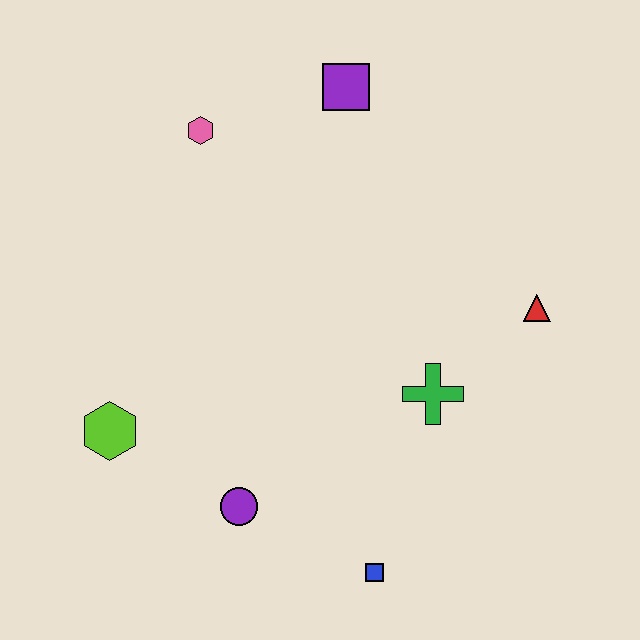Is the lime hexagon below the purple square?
Yes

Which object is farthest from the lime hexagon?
The red triangle is farthest from the lime hexagon.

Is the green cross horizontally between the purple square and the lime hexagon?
No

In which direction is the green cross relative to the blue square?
The green cross is above the blue square.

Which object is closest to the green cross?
The red triangle is closest to the green cross.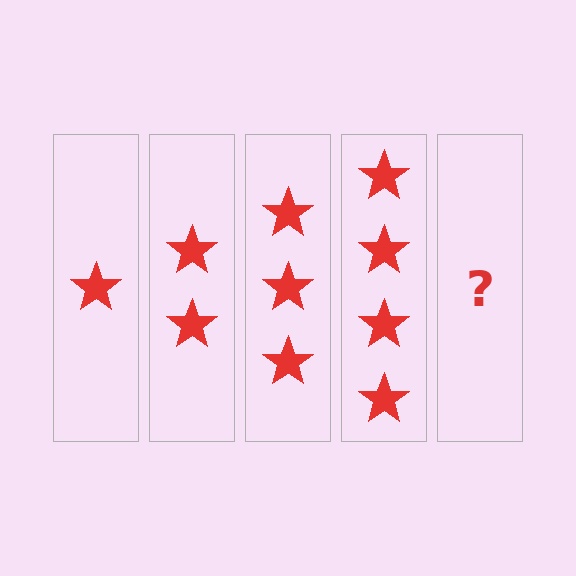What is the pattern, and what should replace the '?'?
The pattern is that each step adds one more star. The '?' should be 5 stars.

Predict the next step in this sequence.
The next step is 5 stars.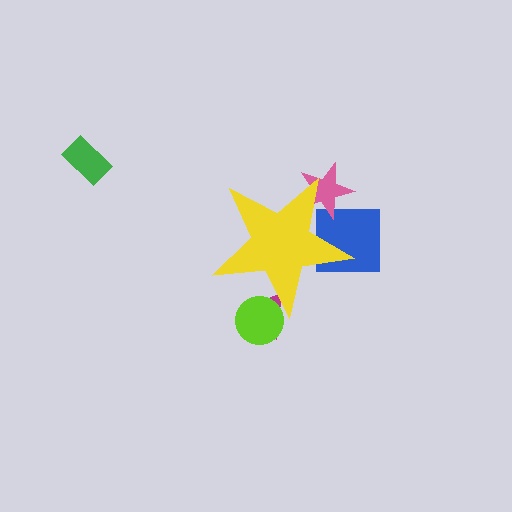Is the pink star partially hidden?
Yes, the pink star is partially hidden behind the yellow star.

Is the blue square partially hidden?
Yes, the blue square is partially hidden behind the yellow star.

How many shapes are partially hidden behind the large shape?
4 shapes are partially hidden.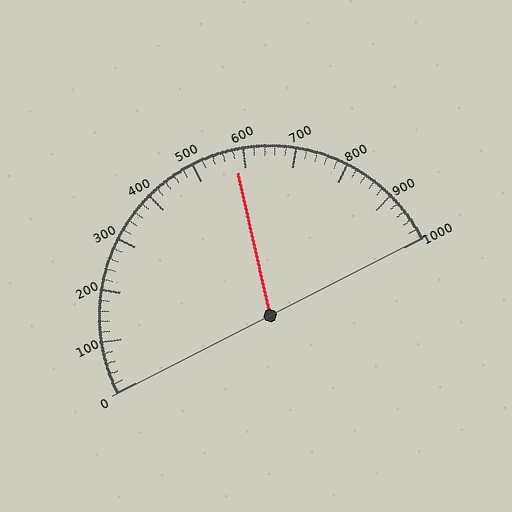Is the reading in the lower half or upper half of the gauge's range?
The reading is in the upper half of the range (0 to 1000).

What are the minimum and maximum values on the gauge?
The gauge ranges from 0 to 1000.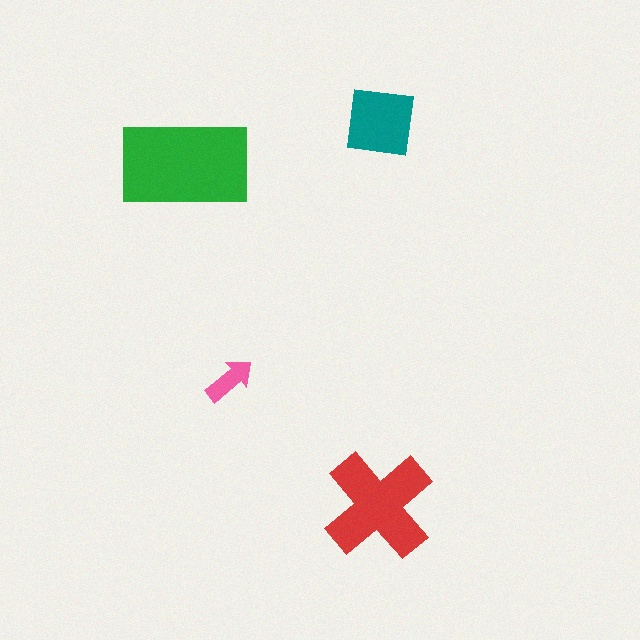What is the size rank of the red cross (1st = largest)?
2nd.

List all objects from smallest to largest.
The pink arrow, the teal square, the red cross, the green rectangle.